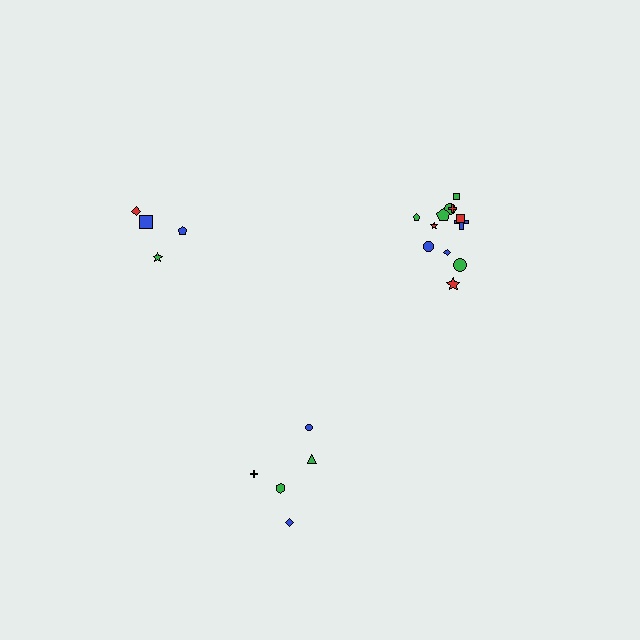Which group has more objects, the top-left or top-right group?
The top-right group.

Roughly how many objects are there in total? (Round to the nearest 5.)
Roughly 20 objects in total.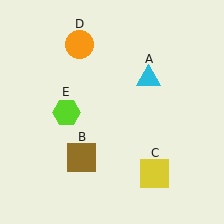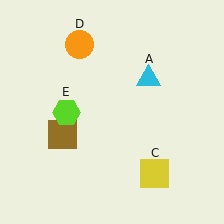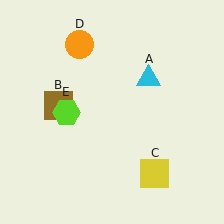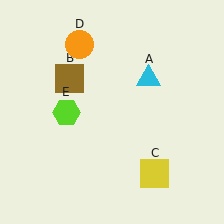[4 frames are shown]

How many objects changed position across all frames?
1 object changed position: brown square (object B).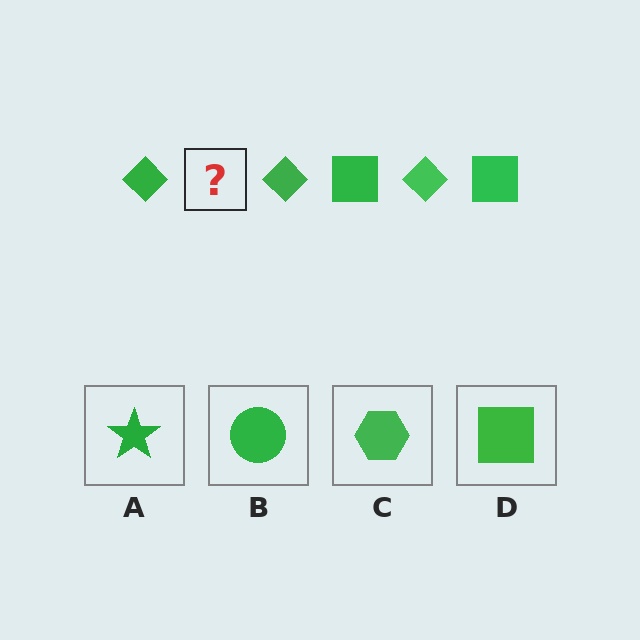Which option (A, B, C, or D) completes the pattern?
D.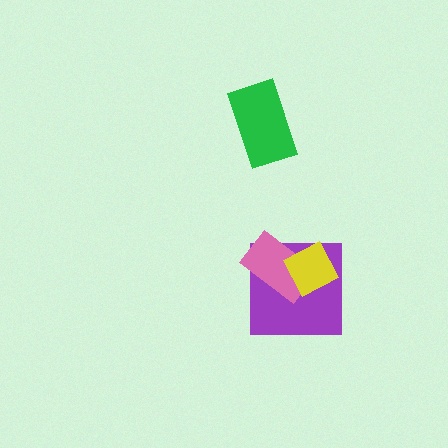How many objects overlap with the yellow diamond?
2 objects overlap with the yellow diamond.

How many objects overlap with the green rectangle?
0 objects overlap with the green rectangle.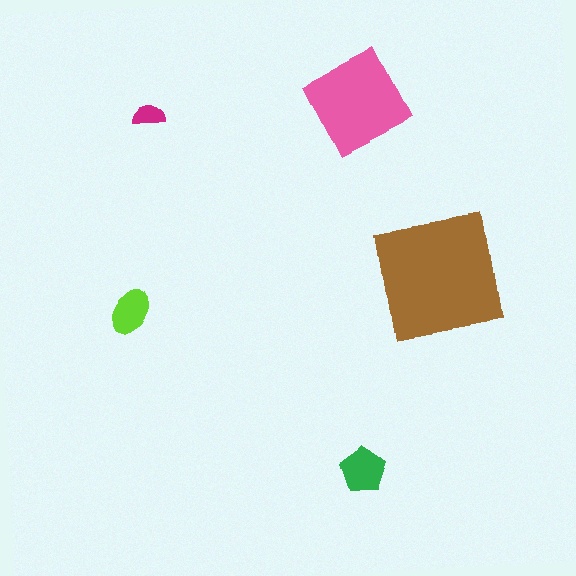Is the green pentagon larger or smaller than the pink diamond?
Smaller.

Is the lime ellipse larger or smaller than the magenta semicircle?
Larger.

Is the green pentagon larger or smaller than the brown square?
Smaller.